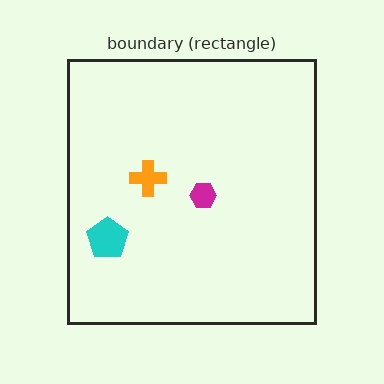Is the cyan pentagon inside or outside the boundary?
Inside.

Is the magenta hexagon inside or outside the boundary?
Inside.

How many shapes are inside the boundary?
3 inside, 0 outside.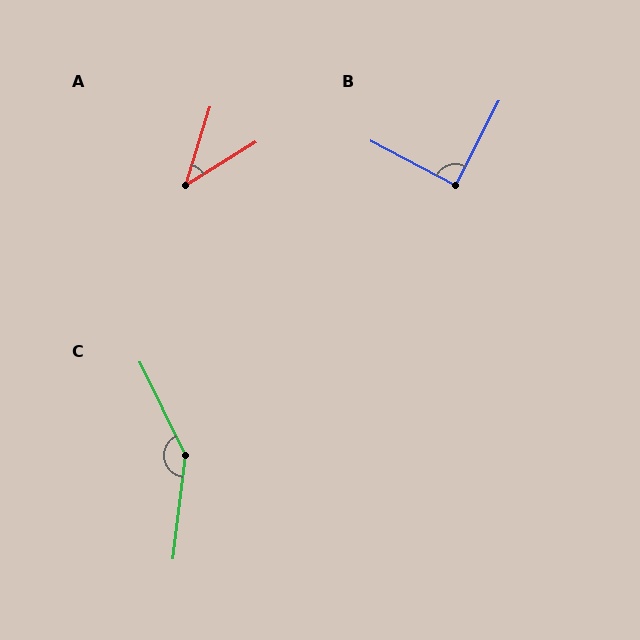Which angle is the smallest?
A, at approximately 41 degrees.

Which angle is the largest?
C, at approximately 147 degrees.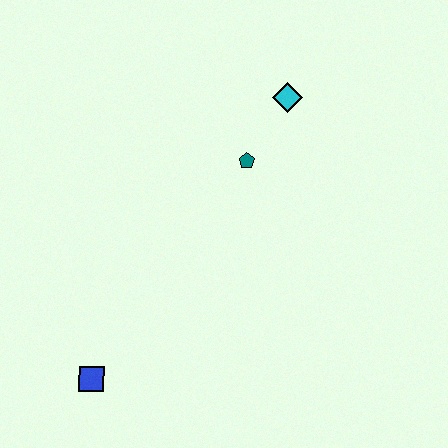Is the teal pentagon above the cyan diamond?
No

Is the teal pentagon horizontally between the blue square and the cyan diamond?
Yes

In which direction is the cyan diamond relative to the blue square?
The cyan diamond is above the blue square.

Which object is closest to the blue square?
The teal pentagon is closest to the blue square.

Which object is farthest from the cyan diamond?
The blue square is farthest from the cyan diamond.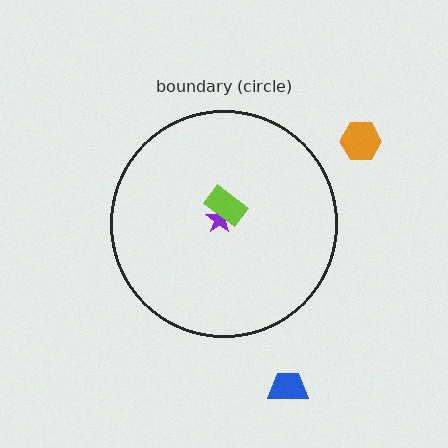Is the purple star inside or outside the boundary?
Inside.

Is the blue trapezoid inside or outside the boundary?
Outside.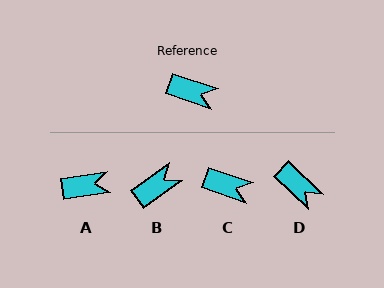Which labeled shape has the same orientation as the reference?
C.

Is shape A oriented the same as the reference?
No, it is off by about 27 degrees.